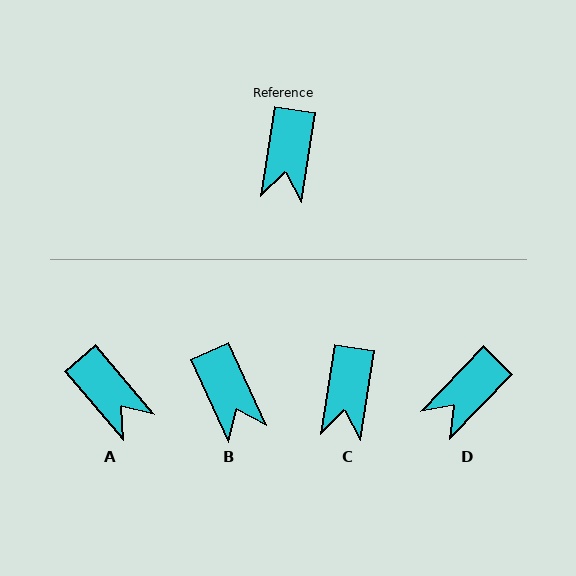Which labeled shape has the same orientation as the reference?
C.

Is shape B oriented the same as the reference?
No, it is off by about 34 degrees.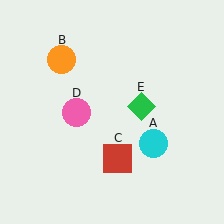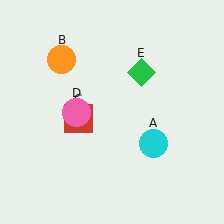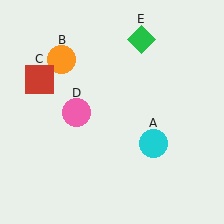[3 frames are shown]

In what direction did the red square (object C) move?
The red square (object C) moved up and to the left.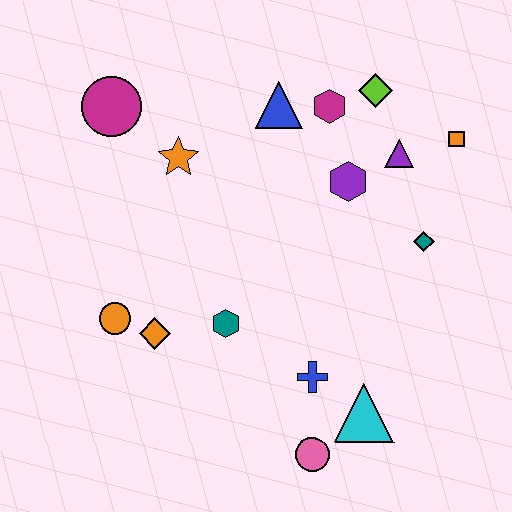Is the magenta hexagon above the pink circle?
Yes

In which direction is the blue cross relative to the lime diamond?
The blue cross is below the lime diamond.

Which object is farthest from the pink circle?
The magenta circle is farthest from the pink circle.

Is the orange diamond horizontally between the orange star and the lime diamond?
No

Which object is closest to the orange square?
The purple triangle is closest to the orange square.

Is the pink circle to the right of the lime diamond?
No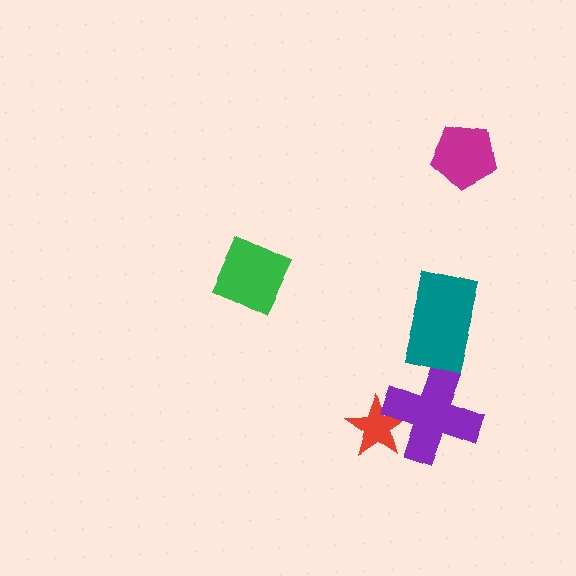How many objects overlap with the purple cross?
1 object overlaps with the purple cross.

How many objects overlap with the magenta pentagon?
0 objects overlap with the magenta pentagon.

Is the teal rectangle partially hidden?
No, no other shape covers it.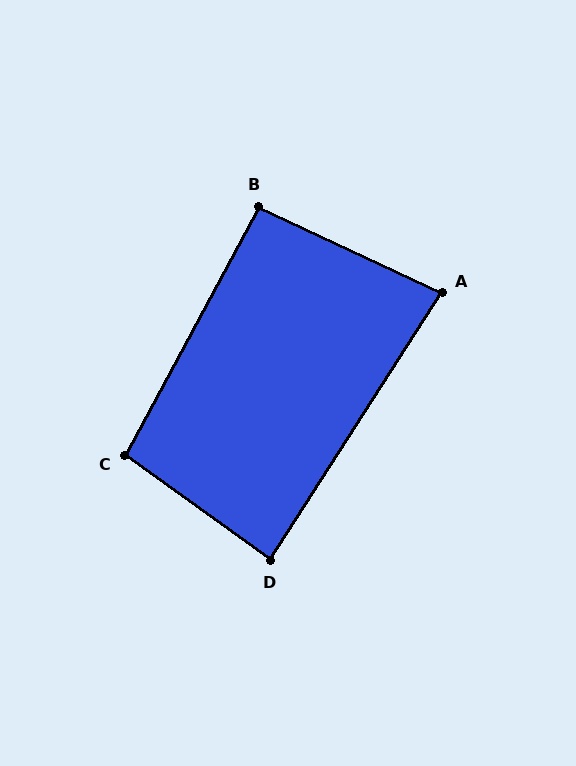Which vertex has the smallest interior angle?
A, at approximately 82 degrees.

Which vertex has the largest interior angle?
C, at approximately 98 degrees.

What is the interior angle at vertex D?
Approximately 87 degrees (approximately right).